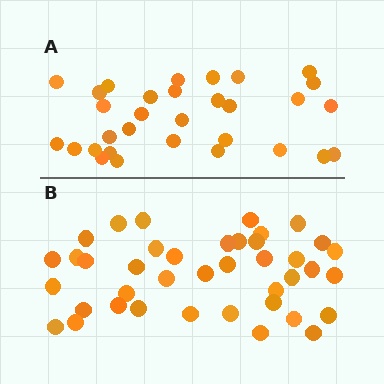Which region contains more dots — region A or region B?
Region B (the bottom region) has more dots.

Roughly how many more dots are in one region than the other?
Region B has roughly 8 or so more dots than region A.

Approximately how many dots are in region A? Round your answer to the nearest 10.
About 30 dots. (The exact count is 31, which rounds to 30.)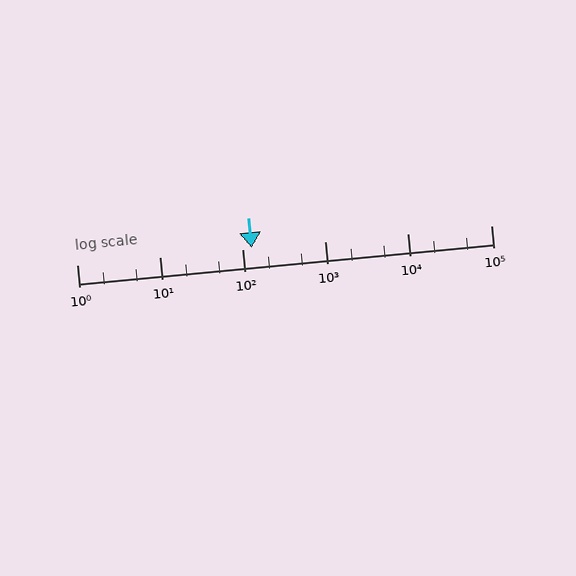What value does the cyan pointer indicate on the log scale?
The pointer indicates approximately 130.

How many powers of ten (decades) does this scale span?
The scale spans 5 decades, from 1 to 100000.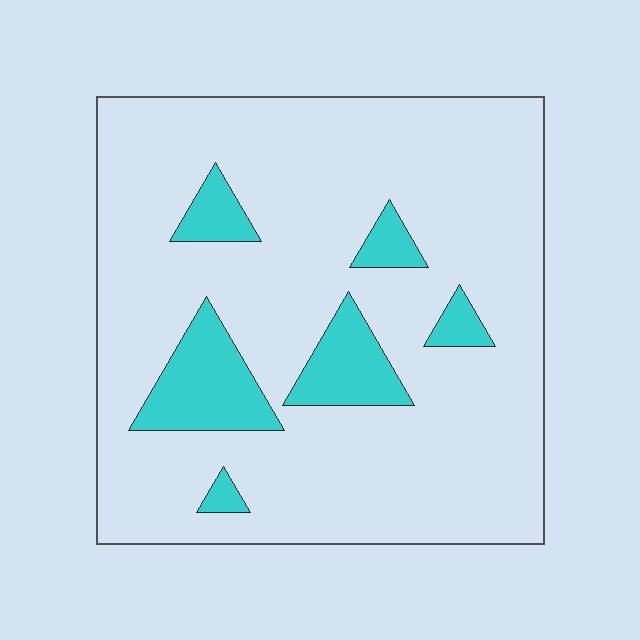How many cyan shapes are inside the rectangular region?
6.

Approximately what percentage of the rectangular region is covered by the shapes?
Approximately 15%.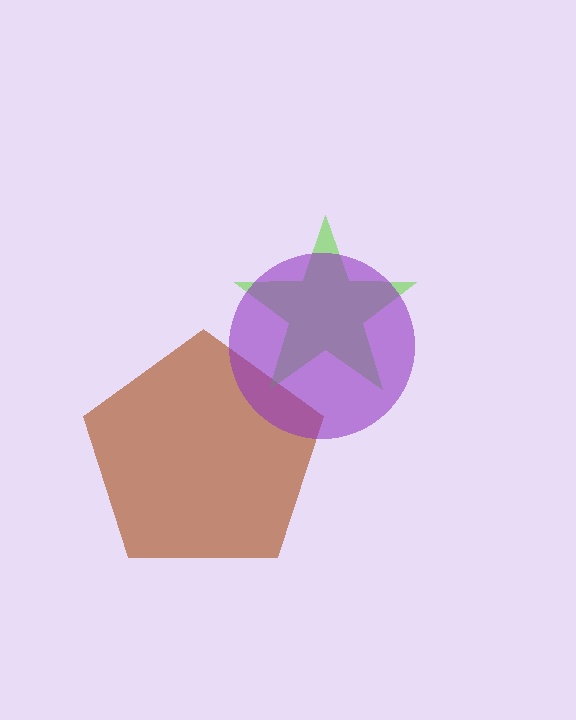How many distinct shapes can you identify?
There are 3 distinct shapes: a brown pentagon, a lime star, a purple circle.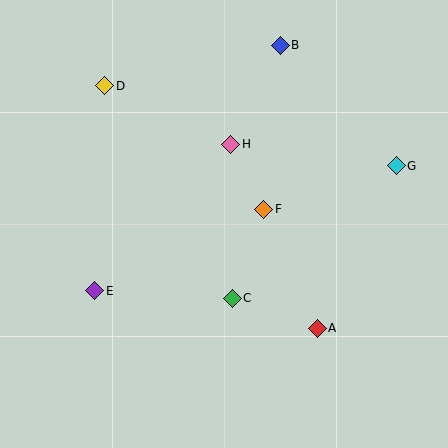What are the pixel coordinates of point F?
Point F is at (264, 209).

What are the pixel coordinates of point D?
Point D is at (105, 86).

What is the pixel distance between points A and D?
The distance between A and D is 322 pixels.